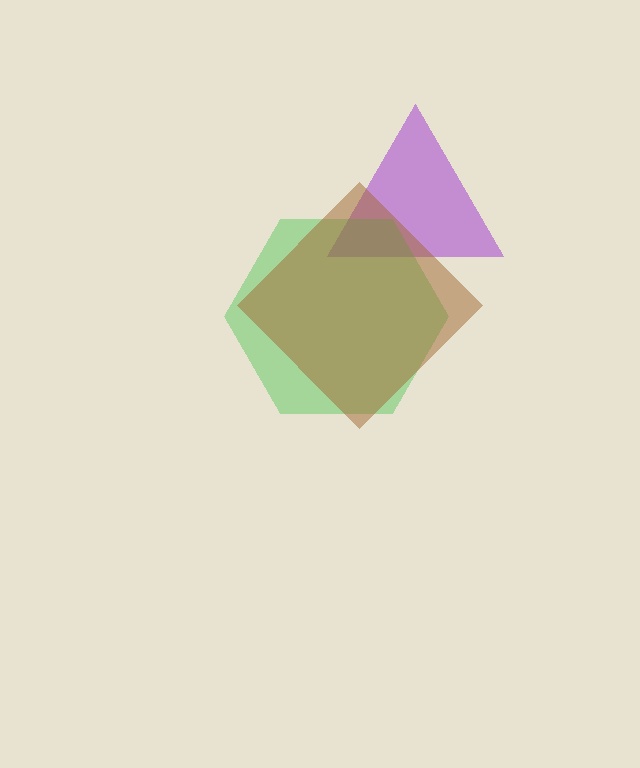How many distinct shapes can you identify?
There are 3 distinct shapes: a purple triangle, a green hexagon, a brown diamond.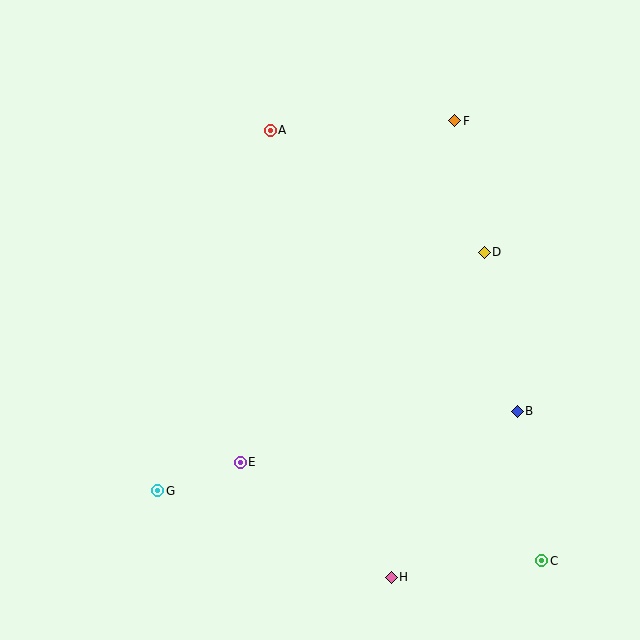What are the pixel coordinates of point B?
Point B is at (517, 411).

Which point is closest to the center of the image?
Point E at (240, 463) is closest to the center.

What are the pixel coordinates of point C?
Point C is at (542, 561).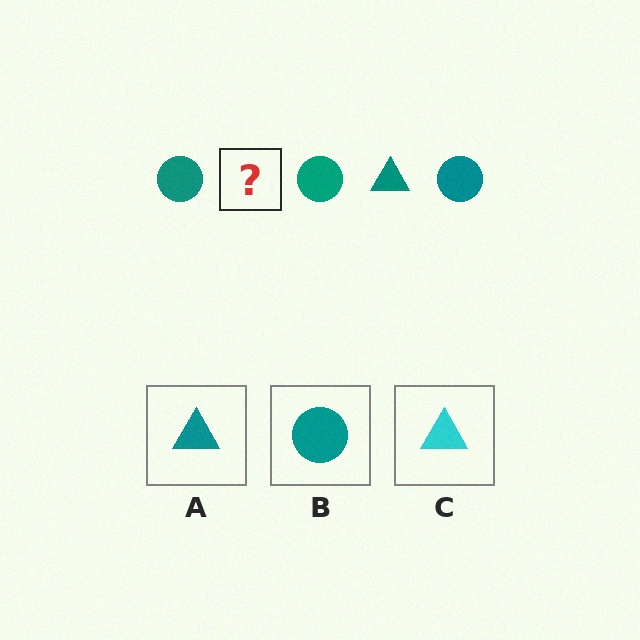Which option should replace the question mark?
Option A.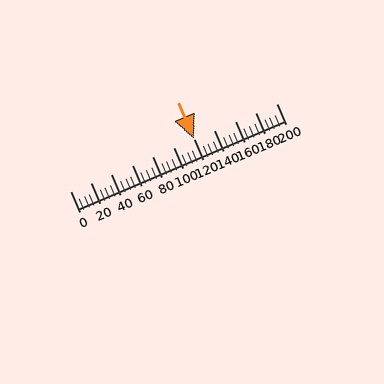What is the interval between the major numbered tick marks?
The major tick marks are spaced 20 units apart.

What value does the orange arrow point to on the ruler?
The orange arrow points to approximately 120.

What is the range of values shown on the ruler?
The ruler shows values from 0 to 200.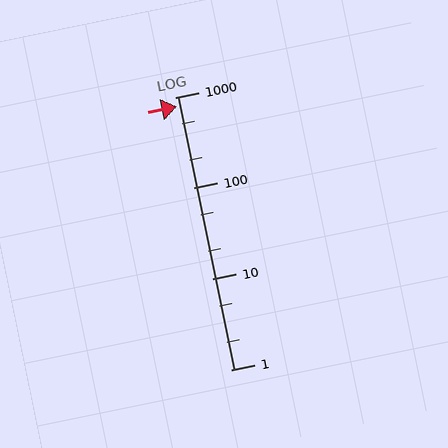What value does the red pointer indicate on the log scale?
The pointer indicates approximately 790.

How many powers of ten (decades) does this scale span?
The scale spans 3 decades, from 1 to 1000.